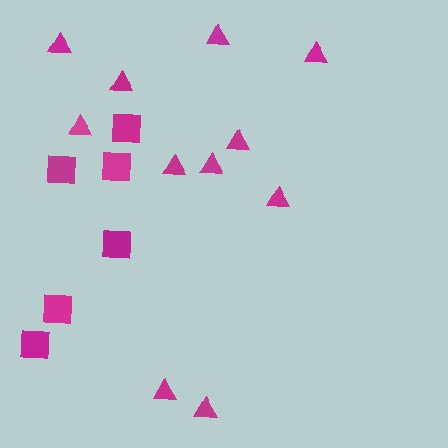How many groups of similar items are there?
There are 2 groups: one group of squares (6) and one group of triangles (11).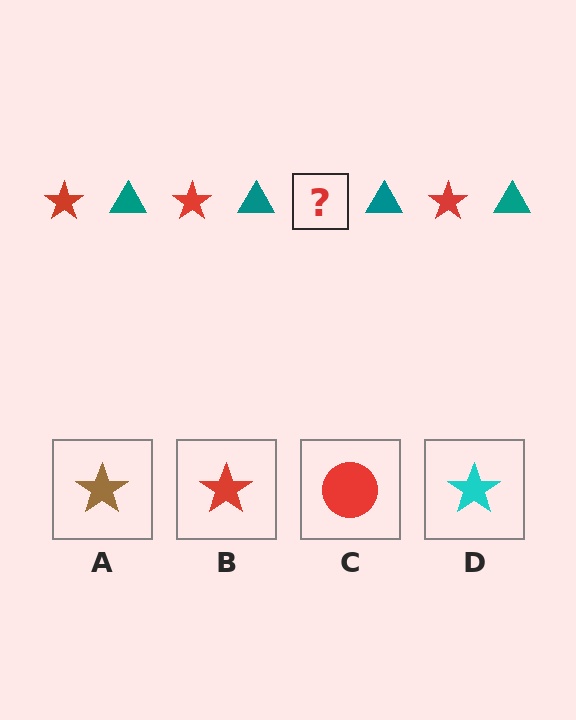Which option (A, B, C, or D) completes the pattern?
B.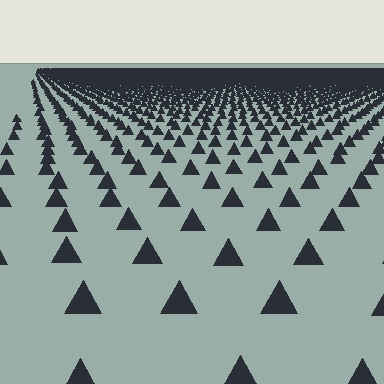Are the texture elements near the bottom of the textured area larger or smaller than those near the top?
Larger. Near the bottom, elements are closer to the viewer and appear at a bigger on-screen size.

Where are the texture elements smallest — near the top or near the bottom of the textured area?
Near the top.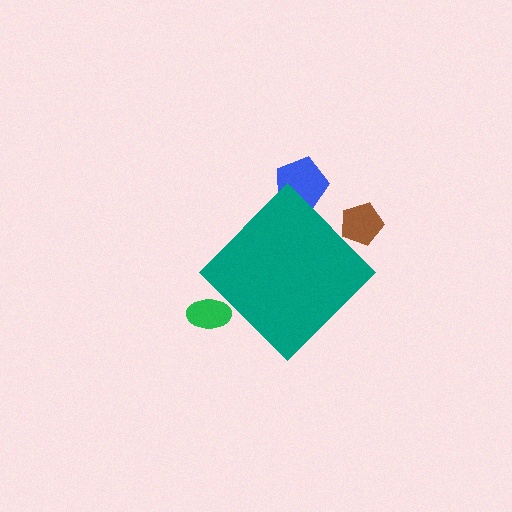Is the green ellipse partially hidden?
Yes, the green ellipse is partially hidden behind the teal diamond.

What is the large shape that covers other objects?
A teal diamond.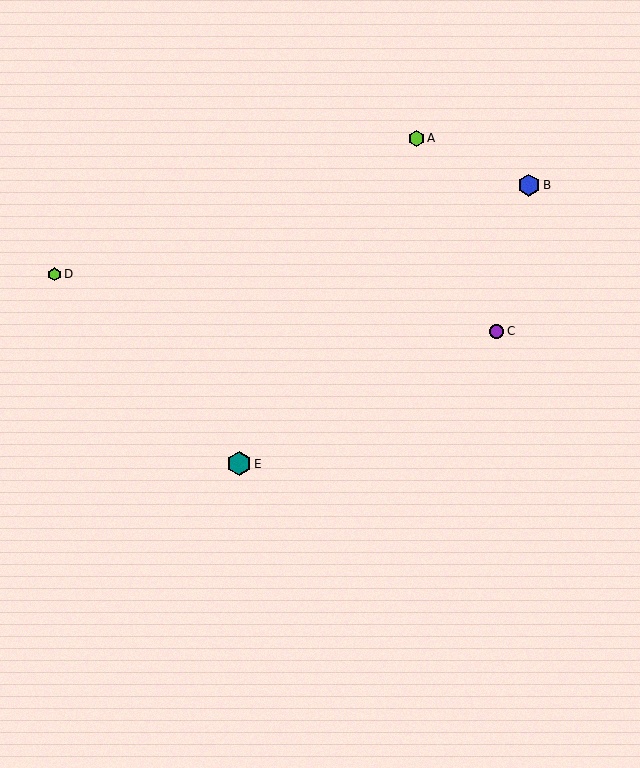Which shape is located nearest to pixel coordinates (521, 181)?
The blue hexagon (labeled B) at (529, 185) is nearest to that location.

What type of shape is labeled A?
Shape A is a lime hexagon.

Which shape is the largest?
The teal hexagon (labeled E) is the largest.